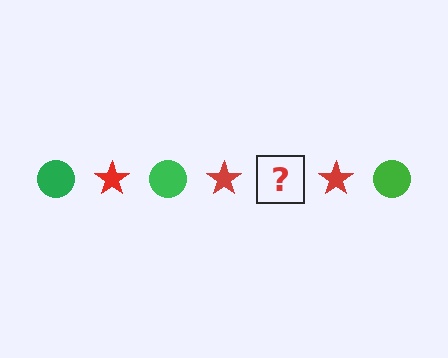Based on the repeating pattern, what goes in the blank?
The blank should be a green circle.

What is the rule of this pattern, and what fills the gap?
The rule is that the pattern alternates between green circle and red star. The gap should be filled with a green circle.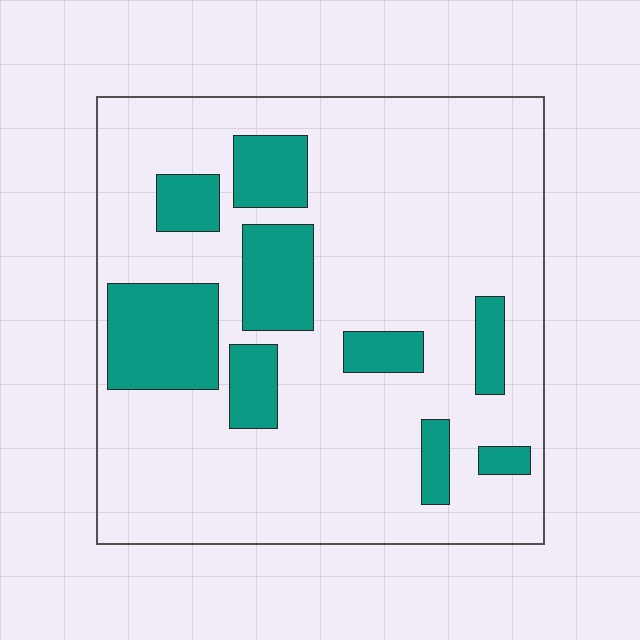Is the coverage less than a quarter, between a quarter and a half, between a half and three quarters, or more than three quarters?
Less than a quarter.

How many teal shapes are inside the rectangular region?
9.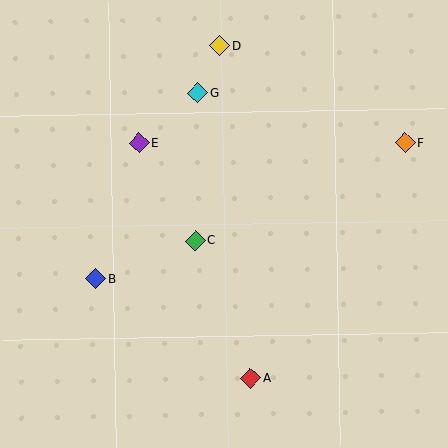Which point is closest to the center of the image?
Point C at (195, 241) is closest to the center.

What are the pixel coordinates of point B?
Point B is at (96, 279).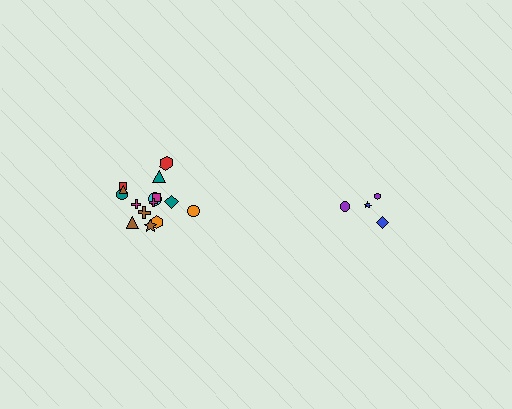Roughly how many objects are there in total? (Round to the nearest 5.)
Roughly 20 objects in total.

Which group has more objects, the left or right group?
The left group.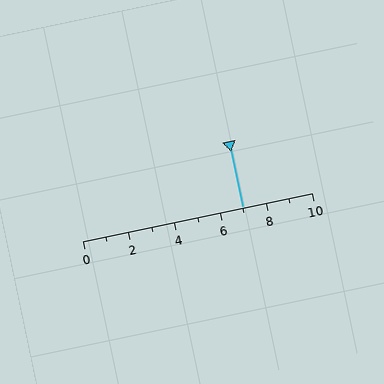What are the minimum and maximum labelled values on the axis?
The axis runs from 0 to 10.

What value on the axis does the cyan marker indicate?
The marker indicates approximately 7.